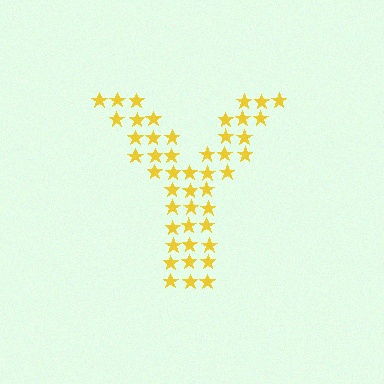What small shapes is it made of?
It is made of small stars.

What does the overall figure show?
The overall figure shows the letter Y.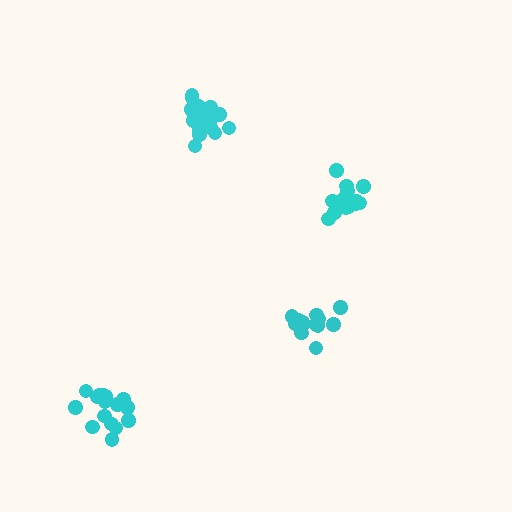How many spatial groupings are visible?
There are 4 spatial groupings.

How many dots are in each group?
Group 1: 15 dots, Group 2: 13 dots, Group 3: 18 dots, Group 4: 16 dots (62 total).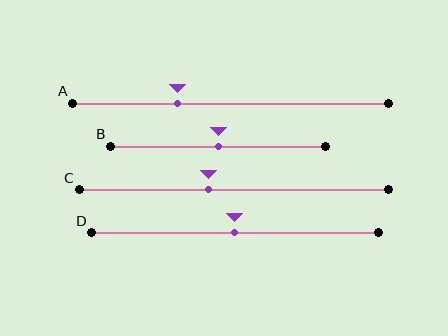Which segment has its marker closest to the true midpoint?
Segment B has its marker closest to the true midpoint.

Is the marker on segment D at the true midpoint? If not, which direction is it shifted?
Yes, the marker on segment D is at the true midpoint.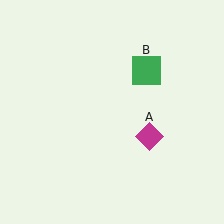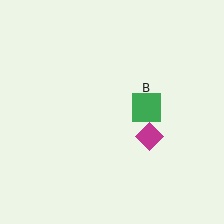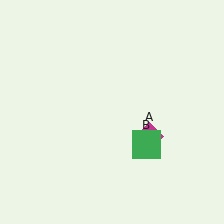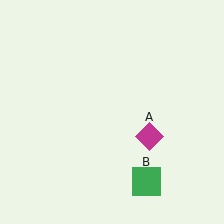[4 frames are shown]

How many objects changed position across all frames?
1 object changed position: green square (object B).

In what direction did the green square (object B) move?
The green square (object B) moved down.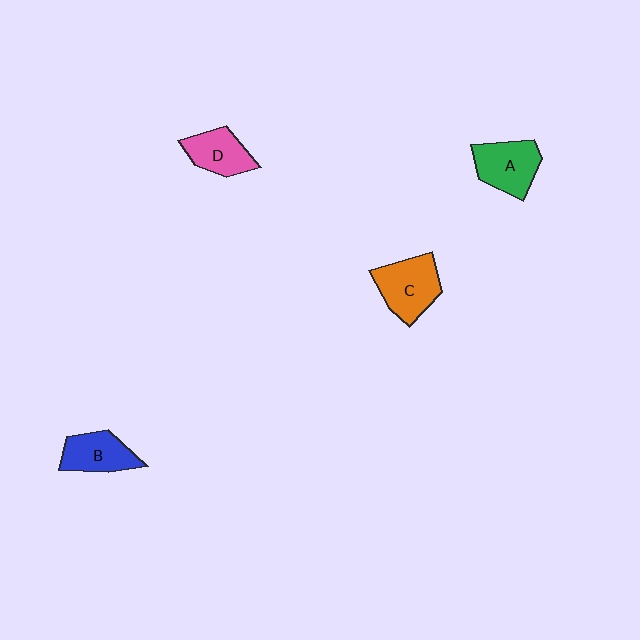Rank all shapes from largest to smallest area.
From largest to smallest: C (orange), A (green), B (blue), D (pink).